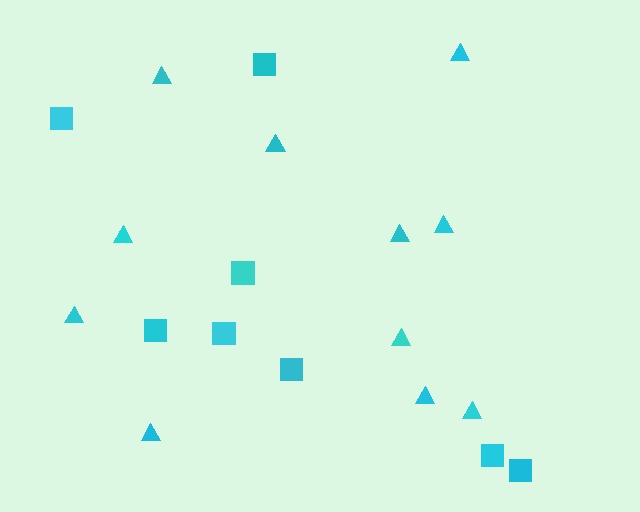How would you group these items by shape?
There are 2 groups: one group of squares (8) and one group of triangles (11).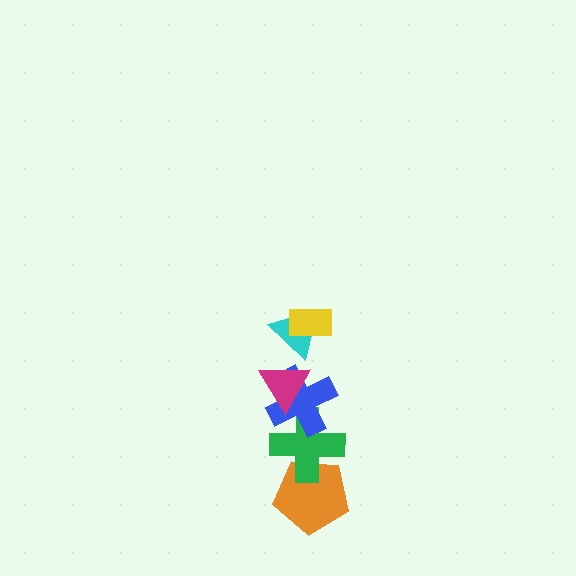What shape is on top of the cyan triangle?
The yellow rectangle is on top of the cyan triangle.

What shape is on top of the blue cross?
The magenta triangle is on top of the blue cross.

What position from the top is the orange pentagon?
The orange pentagon is 6th from the top.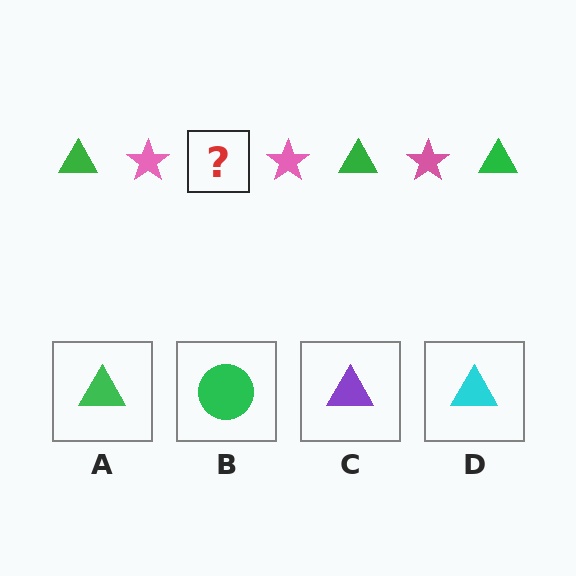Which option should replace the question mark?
Option A.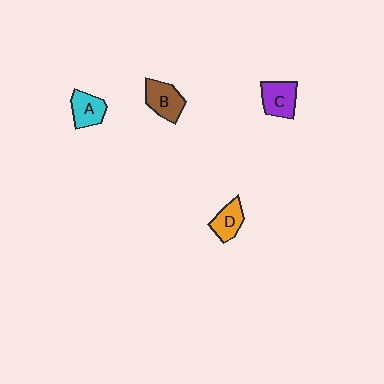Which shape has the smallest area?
Shape D (orange).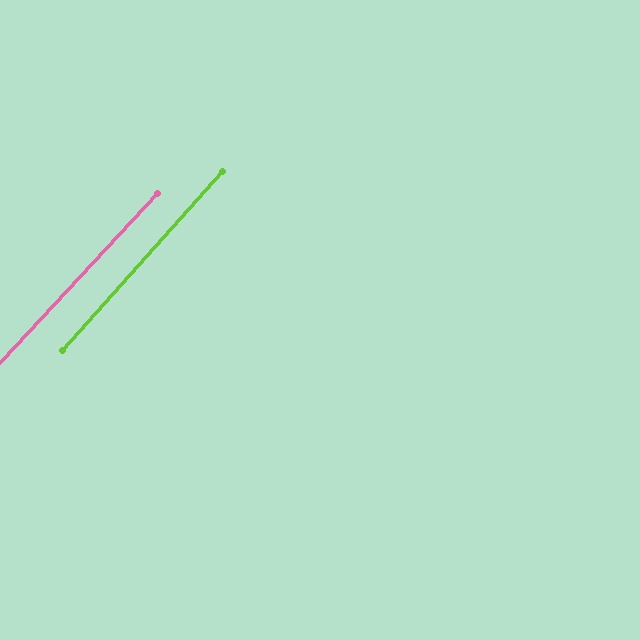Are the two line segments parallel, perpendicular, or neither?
Parallel — their directions differ by only 1.1°.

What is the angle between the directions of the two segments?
Approximately 1 degree.